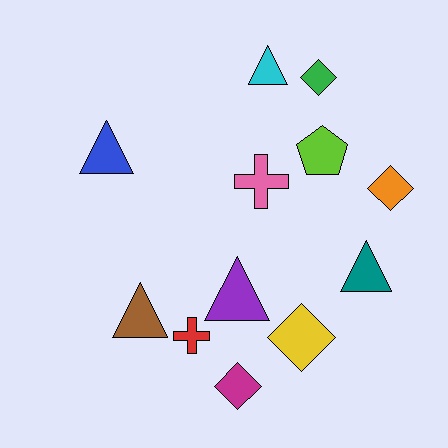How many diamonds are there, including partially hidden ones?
There are 4 diamonds.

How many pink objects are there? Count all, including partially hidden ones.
There is 1 pink object.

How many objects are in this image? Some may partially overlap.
There are 12 objects.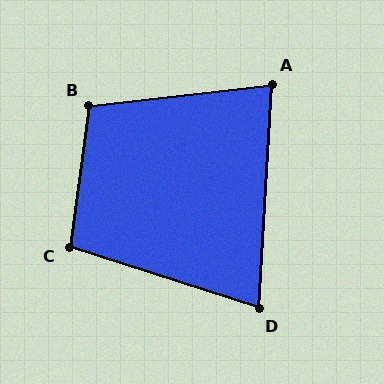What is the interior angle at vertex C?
Approximately 100 degrees (obtuse).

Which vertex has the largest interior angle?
B, at approximately 104 degrees.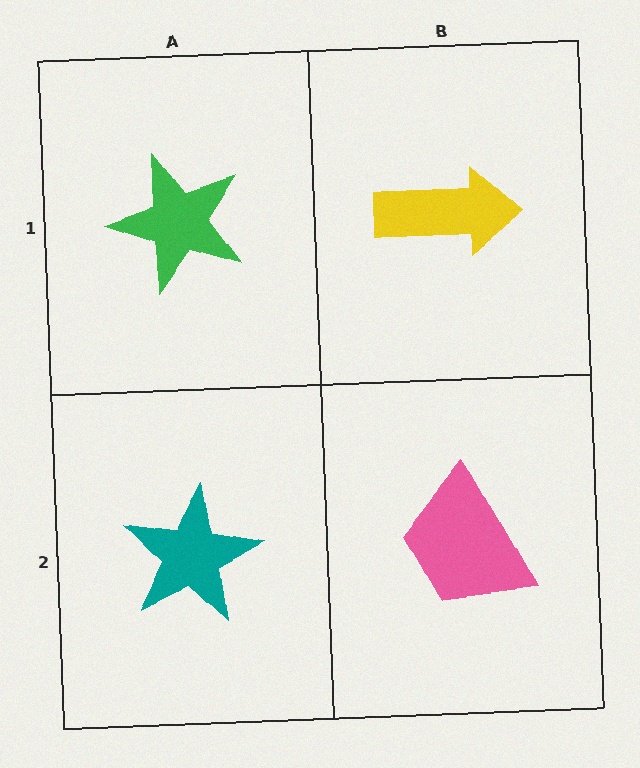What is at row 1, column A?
A green star.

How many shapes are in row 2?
2 shapes.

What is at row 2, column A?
A teal star.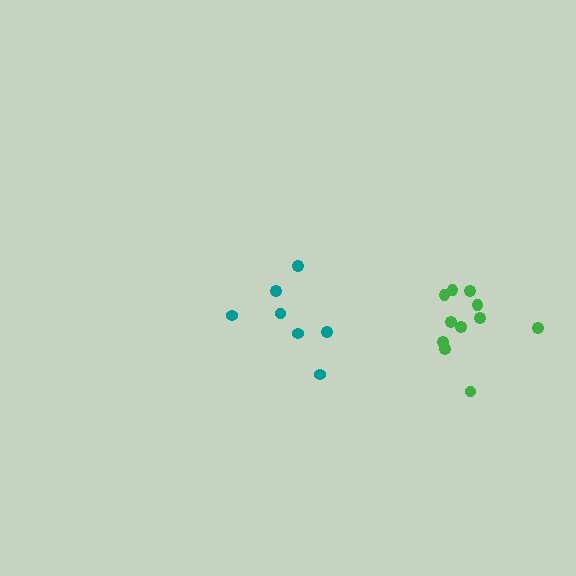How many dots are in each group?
Group 1: 11 dots, Group 2: 7 dots (18 total).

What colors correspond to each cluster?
The clusters are colored: green, teal.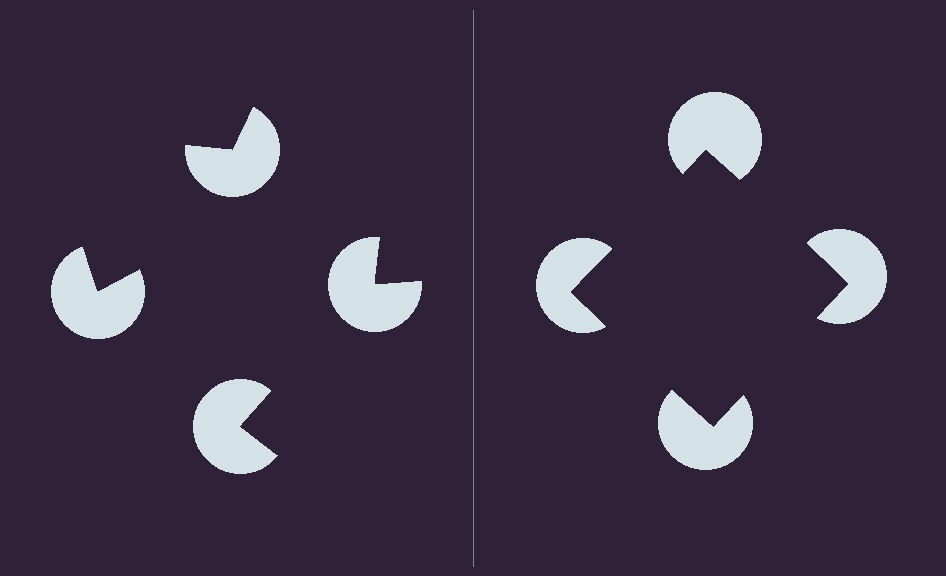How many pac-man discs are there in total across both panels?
8 — 4 on each side.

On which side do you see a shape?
An illusory square appears on the right side. On the left side the wedge cuts are rotated, so no coherent shape forms.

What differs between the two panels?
The pac-man discs are positioned identically on both sides; only the wedge orientations differ. On the right they align to a square; on the left they are misaligned.